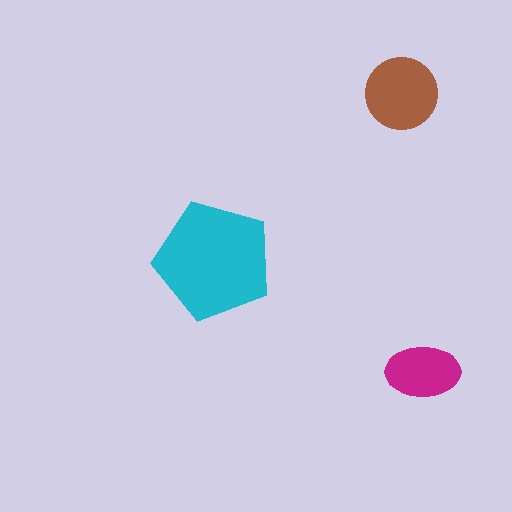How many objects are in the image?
There are 3 objects in the image.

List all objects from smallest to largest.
The magenta ellipse, the brown circle, the cyan pentagon.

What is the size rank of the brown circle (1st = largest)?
2nd.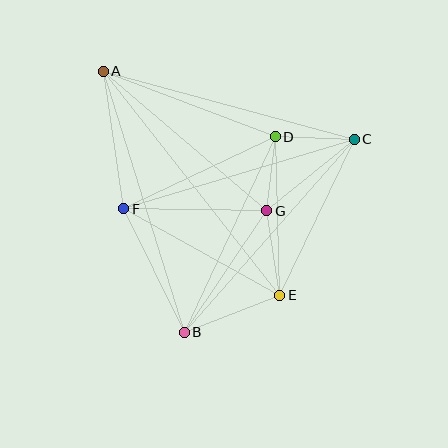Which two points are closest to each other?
Points D and G are closest to each other.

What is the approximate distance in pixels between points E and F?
The distance between E and F is approximately 178 pixels.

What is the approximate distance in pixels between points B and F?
The distance between B and F is approximately 137 pixels.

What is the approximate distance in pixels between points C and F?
The distance between C and F is approximately 241 pixels.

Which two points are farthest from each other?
Points A and E are farthest from each other.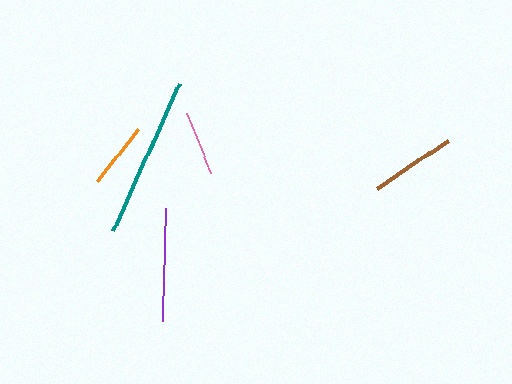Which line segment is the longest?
The teal line is the longest at approximately 161 pixels.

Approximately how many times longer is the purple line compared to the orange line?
The purple line is approximately 1.7 times the length of the orange line.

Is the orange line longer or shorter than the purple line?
The purple line is longer than the orange line.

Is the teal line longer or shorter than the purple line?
The teal line is longer than the purple line.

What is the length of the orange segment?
The orange segment is approximately 65 pixels long.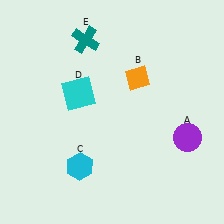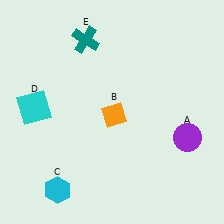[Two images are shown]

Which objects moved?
The objects that moved are: the orange diamond (B), the cyan hexagon (C), the cyan square (D).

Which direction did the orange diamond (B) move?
The orange diamond (B) moved down.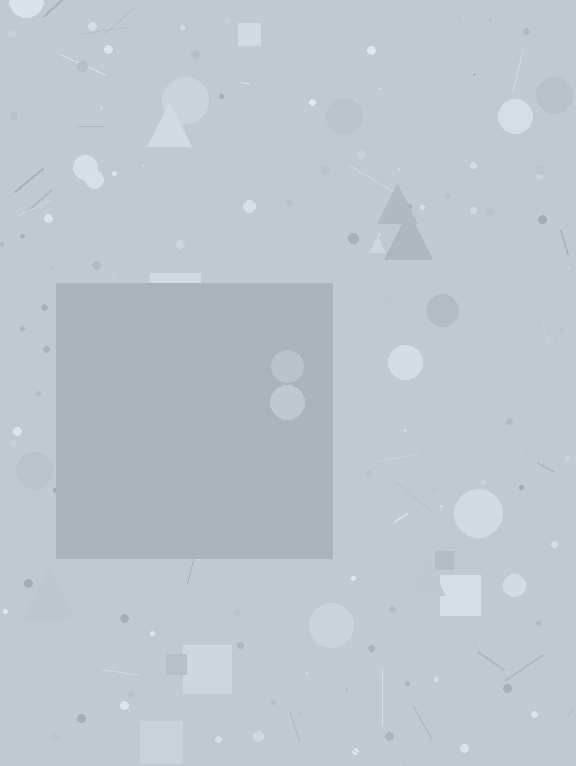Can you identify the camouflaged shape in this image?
The camouflaged shape is a square.